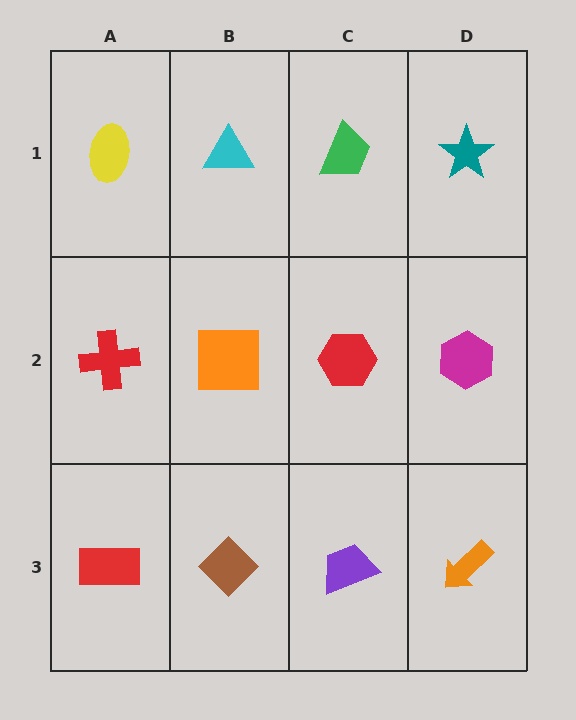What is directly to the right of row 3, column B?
A purple trapezoid.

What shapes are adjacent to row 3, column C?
A red hexagon (row 2, column C), a brown diamond (row 3, column B), an orange arrow (row 3, column D).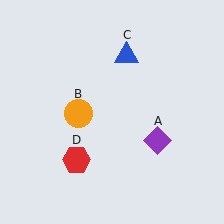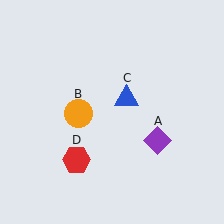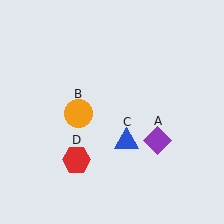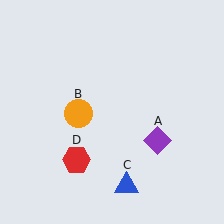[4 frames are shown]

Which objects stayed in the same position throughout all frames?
Purple diamond (object A) and orange circle (object B) and red hexagon (object D) remained stationary.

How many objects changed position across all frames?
1 object changed position: blue triangle (object C).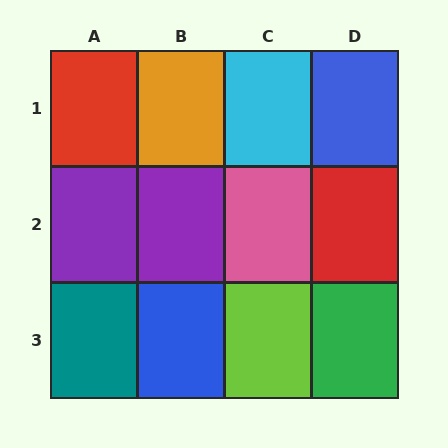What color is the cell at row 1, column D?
Blue.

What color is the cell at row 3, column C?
Lime.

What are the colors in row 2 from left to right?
Purple, purple, pink, red.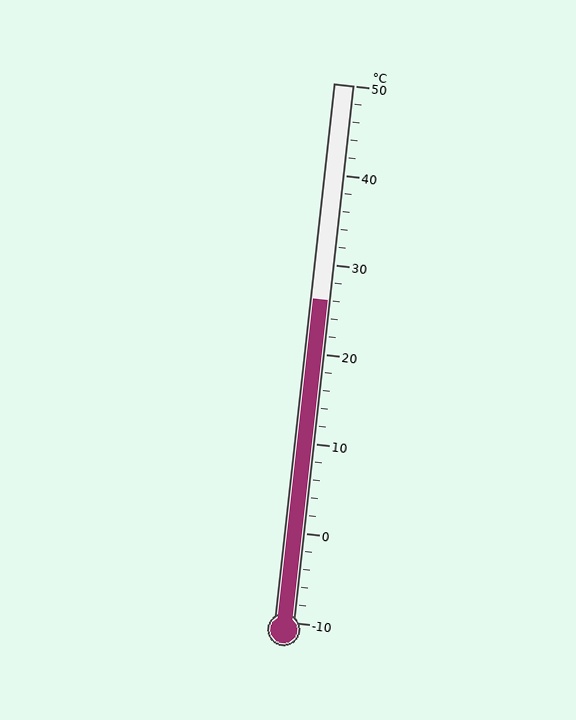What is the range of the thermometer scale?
The thermometer scale ranges from -10°C to 50°C.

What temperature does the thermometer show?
The thermometer shows approximately 26°C.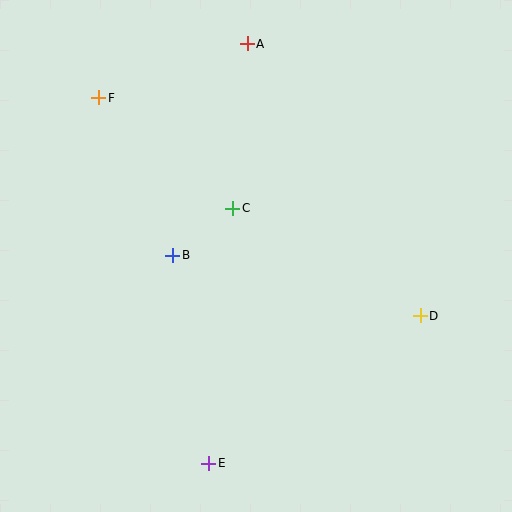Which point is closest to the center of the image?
Point C at (233, 208) is closest to the center.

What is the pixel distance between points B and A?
The distance between B and A is 224 pixels.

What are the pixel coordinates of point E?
Point E is at (209, 463).